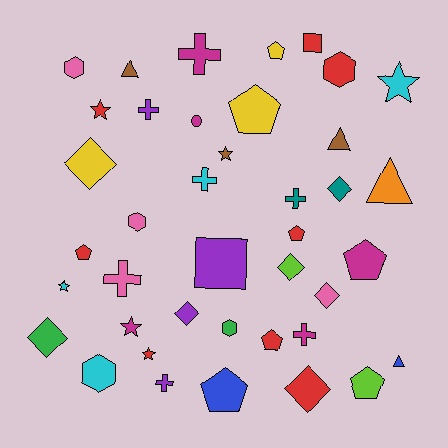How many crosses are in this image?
There are 7 crosses.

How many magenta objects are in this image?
There are 5 magenta objects.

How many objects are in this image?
There are 40 objects.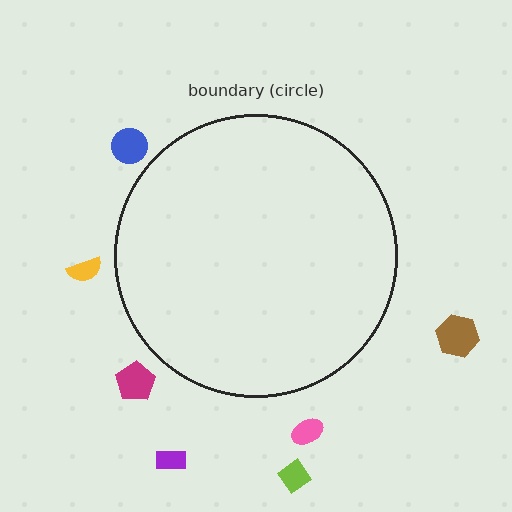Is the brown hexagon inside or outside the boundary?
Outside.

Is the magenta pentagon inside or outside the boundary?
Outside.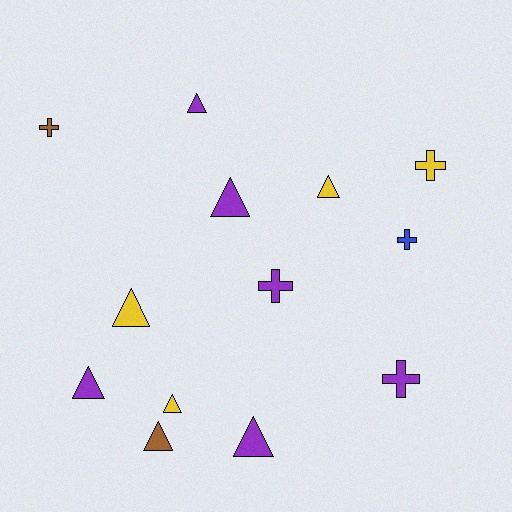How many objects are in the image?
There are 13 objects.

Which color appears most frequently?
Purple, with 6 objects.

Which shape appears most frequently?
Triangle, with 8 objects.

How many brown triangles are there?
There is 1 brown triangle.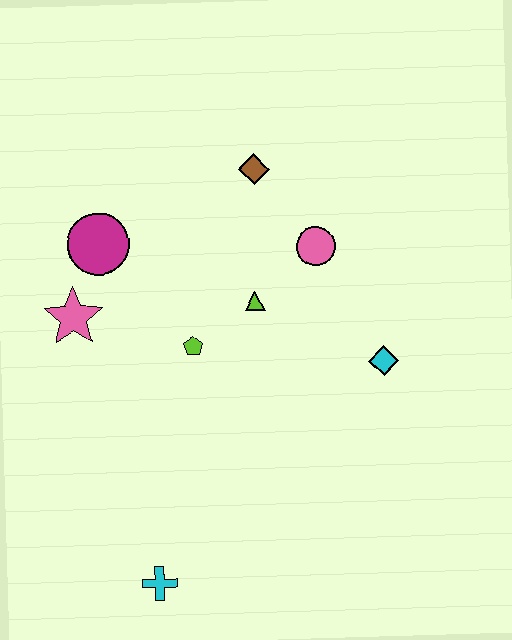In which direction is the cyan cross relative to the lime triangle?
The cyan cross is below the lime triangle.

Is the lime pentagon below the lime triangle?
Yes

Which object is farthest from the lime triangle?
The cyan cross is farthest from the lime triangle.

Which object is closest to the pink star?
The magenta circle is closest to the pink star.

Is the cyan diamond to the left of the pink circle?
No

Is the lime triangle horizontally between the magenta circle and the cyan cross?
No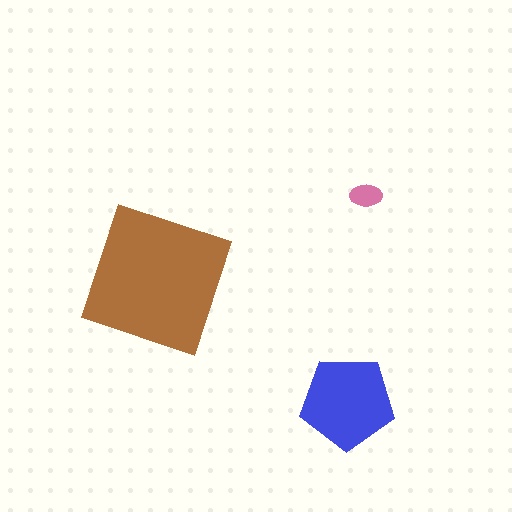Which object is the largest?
The brown square.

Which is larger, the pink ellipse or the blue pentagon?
The blue pentagon.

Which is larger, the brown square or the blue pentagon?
The brown square.